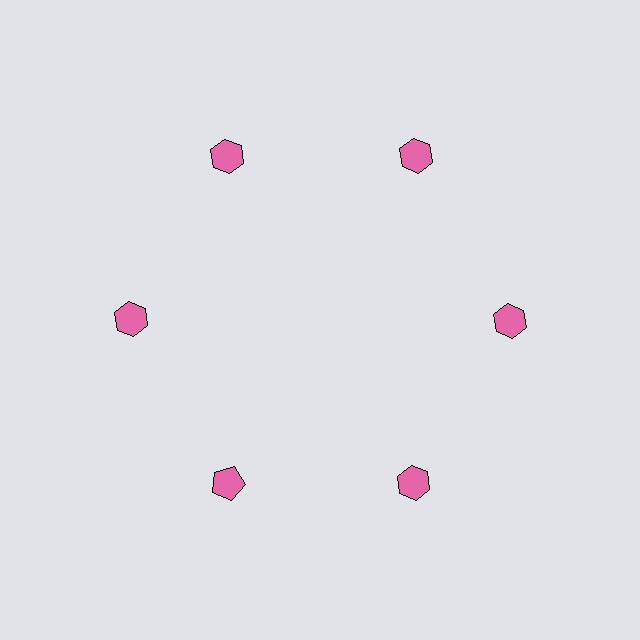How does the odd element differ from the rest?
It has a different shape: pentagon instead of hexagon.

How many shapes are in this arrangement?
There are 6 shapes arranged in a ring pattern.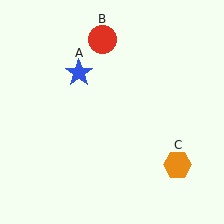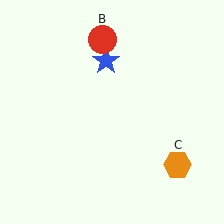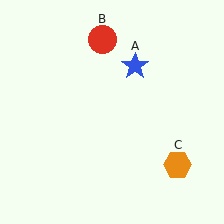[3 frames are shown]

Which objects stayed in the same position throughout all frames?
Red circle (object B) and orange hexagon (object C) remained stationary.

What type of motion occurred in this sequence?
The blue star (object A) rotated clockwise around the center of the scene.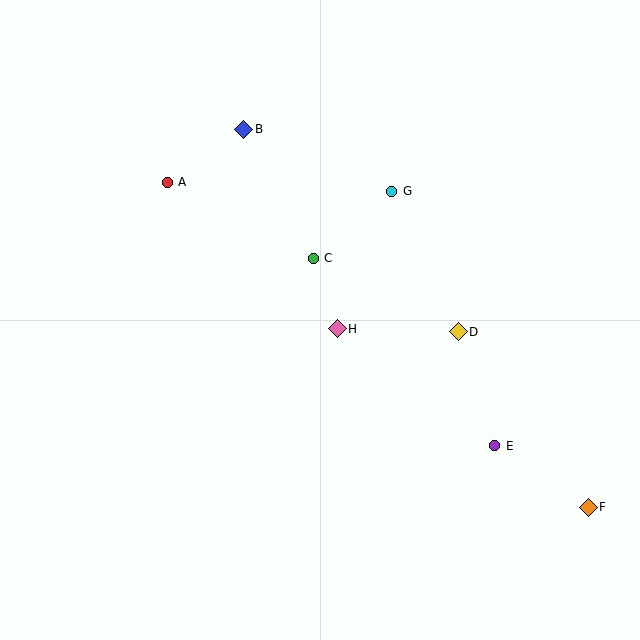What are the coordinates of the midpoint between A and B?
The midpoint between A and B is at (206, 156).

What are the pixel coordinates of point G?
Point G is at (392, 191).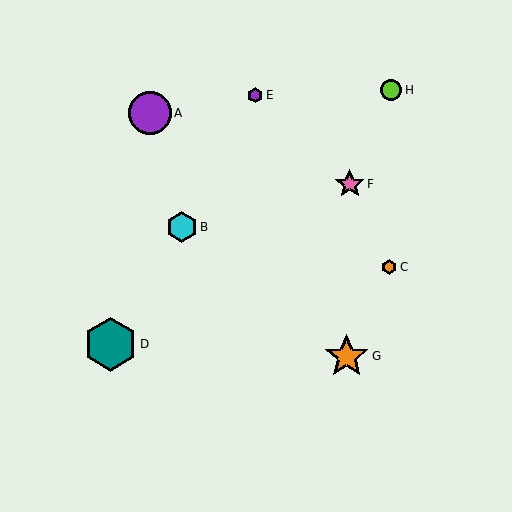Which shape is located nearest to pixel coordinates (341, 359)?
The orange star (labeled G) at (347, 357) is nearest to that location.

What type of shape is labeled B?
Shape B is a cyan hexagon.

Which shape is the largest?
The teal hexagon (labeled D) is the largest.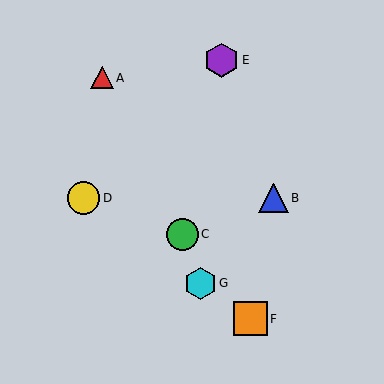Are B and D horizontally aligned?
Yes, both are at y≈198.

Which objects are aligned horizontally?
Objects B, D are aligned horizontally.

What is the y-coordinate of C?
Object C is at y≈234.